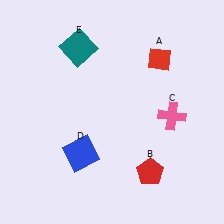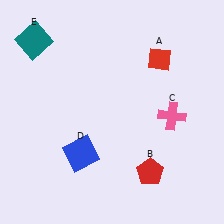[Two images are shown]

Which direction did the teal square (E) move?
The teal square (E) moved left.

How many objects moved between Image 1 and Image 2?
1 object moved between the two images.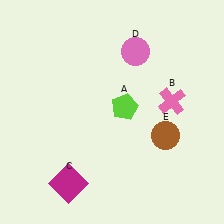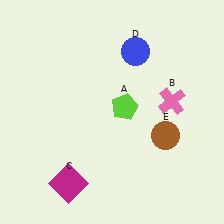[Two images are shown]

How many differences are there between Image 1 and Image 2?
There is 1 difference between the two images.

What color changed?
The circle (D) changed from pink in Image 1 to blue in Image 2.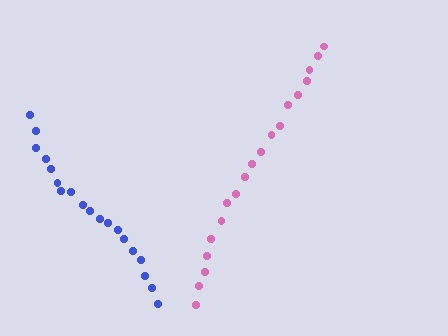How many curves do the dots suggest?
There are 2 distinct paths.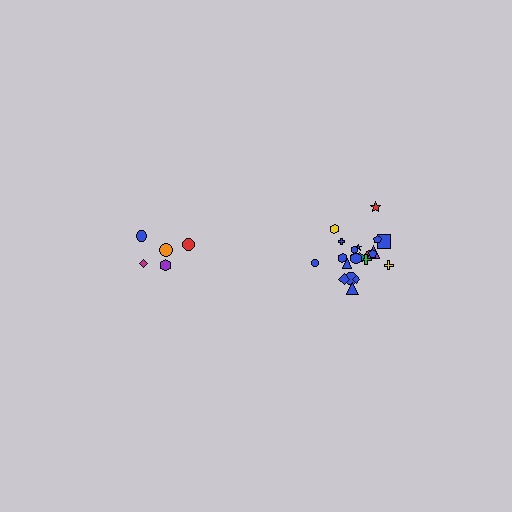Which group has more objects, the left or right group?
The right group.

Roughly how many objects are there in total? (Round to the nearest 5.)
Roughly 25 objects in total.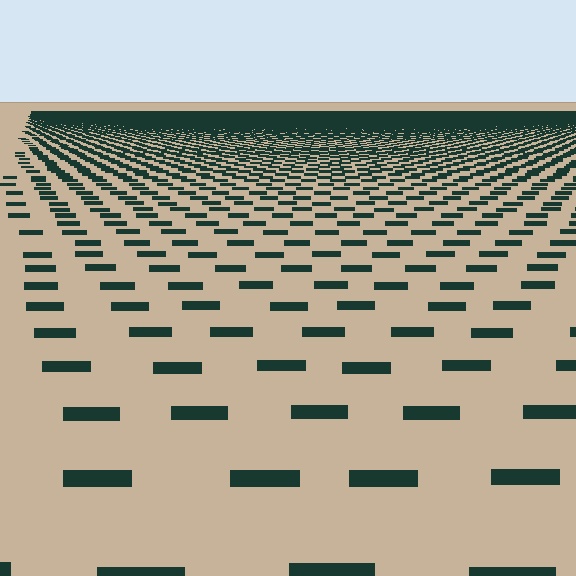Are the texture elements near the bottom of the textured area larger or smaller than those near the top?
Larger. Near the bottom, elements are closer to the viewer and appear at a bigger on-screen size.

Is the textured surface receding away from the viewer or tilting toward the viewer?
The surface is receding away from the viewer. Texture elements get smaller and denser toward the top.